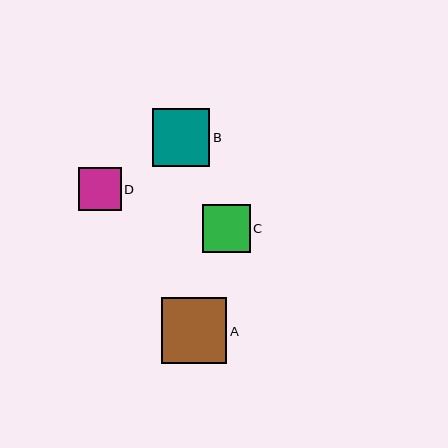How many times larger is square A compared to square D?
Square A is approximately 1.5 times the size of square D.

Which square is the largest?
Square A is the largest with a size of approximately 66 pixels.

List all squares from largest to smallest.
From largest to smallest: A, B, C, D.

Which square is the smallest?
Square D is the smallest with a size of approximately 43 pixels.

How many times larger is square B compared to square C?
Square B is approximately 1.2 times the size of square C.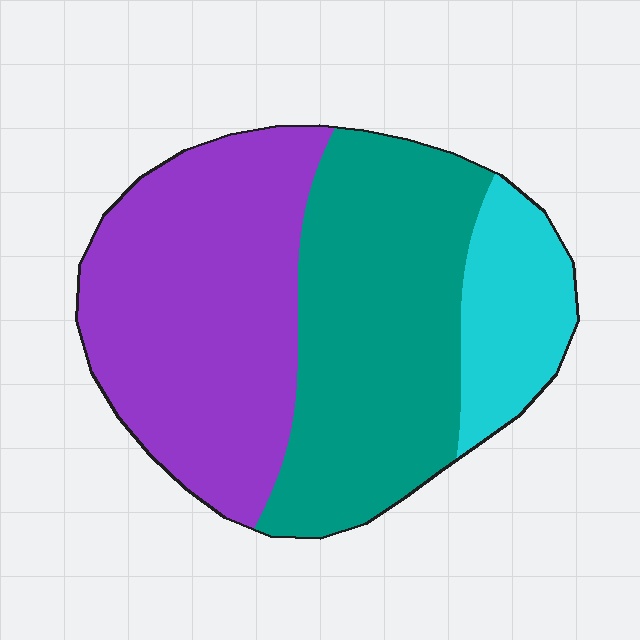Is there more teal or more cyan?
Teal.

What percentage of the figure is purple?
Purple covers 44% of the figure.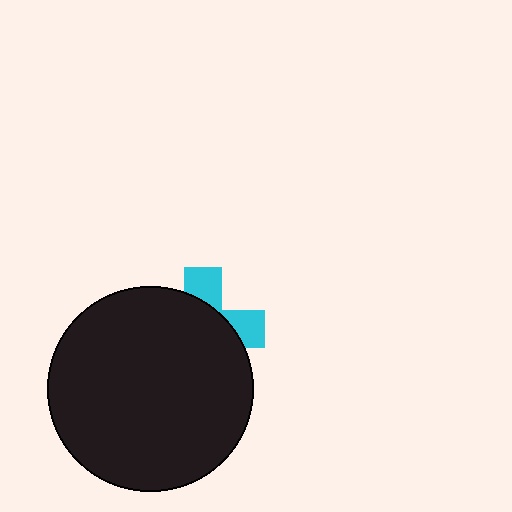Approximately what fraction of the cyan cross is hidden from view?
Roughly 69% of the cyan cross is hidden behind the black circle.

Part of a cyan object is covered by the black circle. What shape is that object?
It is a cross.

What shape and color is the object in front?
The object in front is a black circle.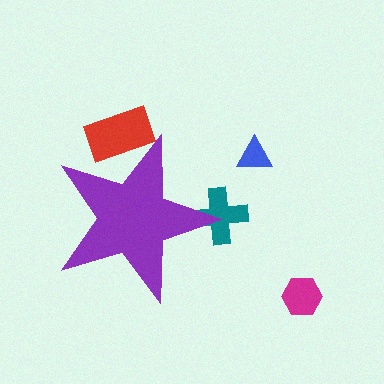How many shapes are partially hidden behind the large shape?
2 shapes are partially hidden.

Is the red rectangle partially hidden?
Yes, the red rectangle is partially hidden behind the purple star.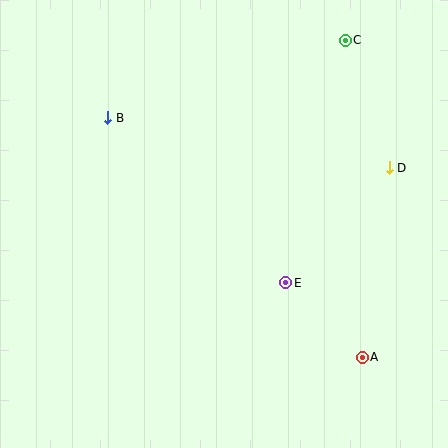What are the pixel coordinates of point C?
Point C is at (345, 40).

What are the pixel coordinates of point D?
Point D is at (389, 168).